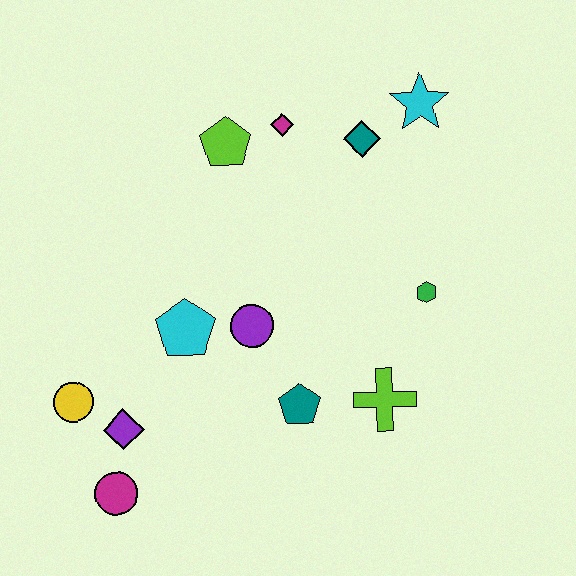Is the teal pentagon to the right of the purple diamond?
Yes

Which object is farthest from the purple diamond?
The cyan star is farthest from the purple diamond.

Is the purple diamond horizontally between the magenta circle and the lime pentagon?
Yes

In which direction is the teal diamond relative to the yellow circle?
The teal diamond is to the right of the yellow circle.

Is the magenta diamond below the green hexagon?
No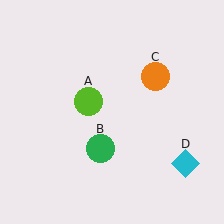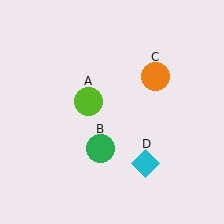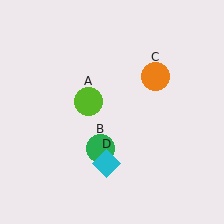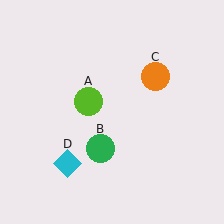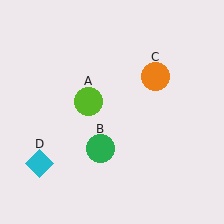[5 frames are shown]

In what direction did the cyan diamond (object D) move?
The cyan diamond (object D) moved left.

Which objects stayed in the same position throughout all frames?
Lime circle (object A) and green circle (object B) and orange circle (object C) remained stationary.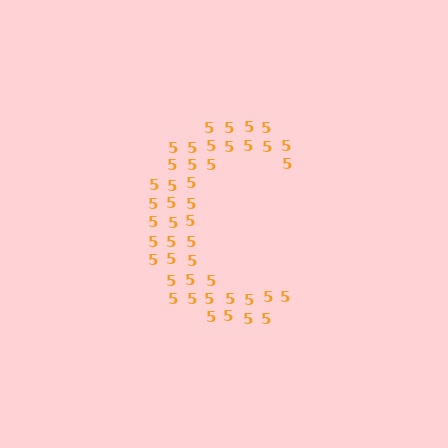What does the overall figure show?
The overall figure shows the letter C.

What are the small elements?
The small elements are digit 5's.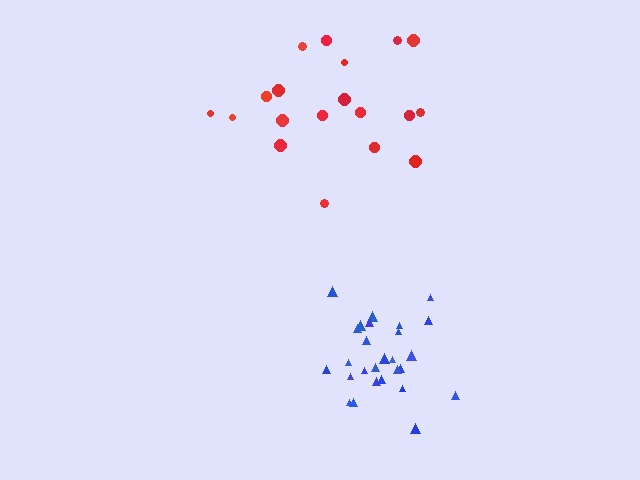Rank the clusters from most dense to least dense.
blue, red.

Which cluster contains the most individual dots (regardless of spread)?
Blue (27).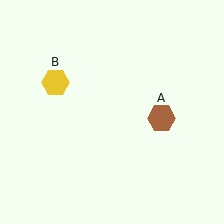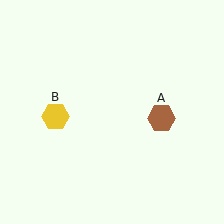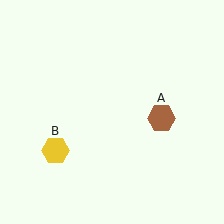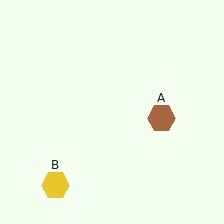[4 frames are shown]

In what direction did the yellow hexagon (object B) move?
The yellow hexagon (object B) moved down.